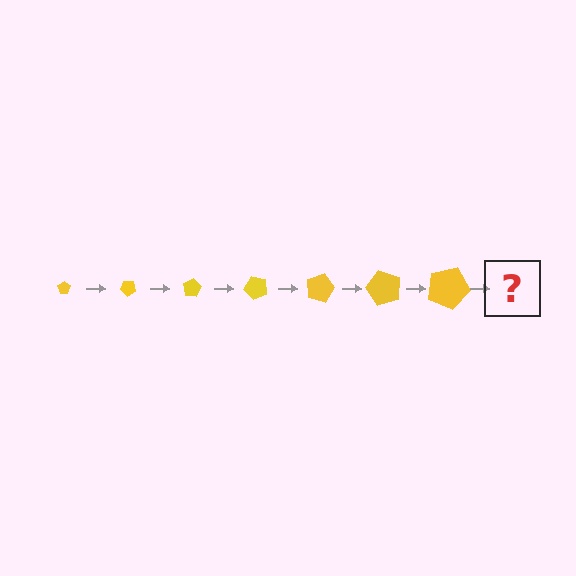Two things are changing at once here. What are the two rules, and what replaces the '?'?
The two rules are that the pentagon grows larger each step and it rotates 40 degrees each step. The '?' should be a pentagon, larger than the previous one and rotated 280 degrees from the start.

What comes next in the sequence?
The next element should be a pentagon, larger than the previous one and rotated 280 degrees from the start.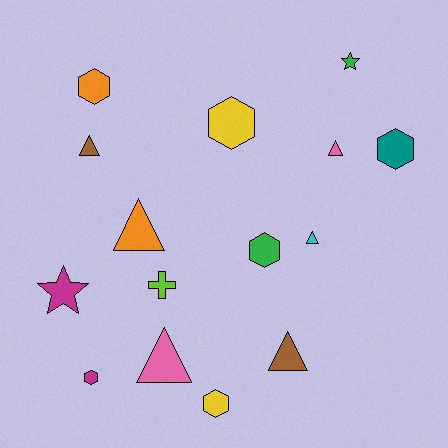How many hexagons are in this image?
There are 6 hexagons.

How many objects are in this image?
There are 15 objects.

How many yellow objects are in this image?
There are 2 yellow objects.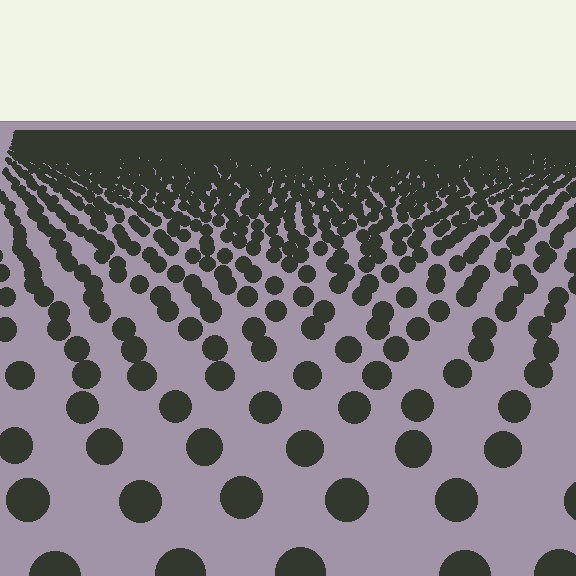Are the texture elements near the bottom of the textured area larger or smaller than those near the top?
Larger. Near the bottom, elements are closer to the viewer and appear at a bigger on-screen size.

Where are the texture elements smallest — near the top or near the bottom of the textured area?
Near the top.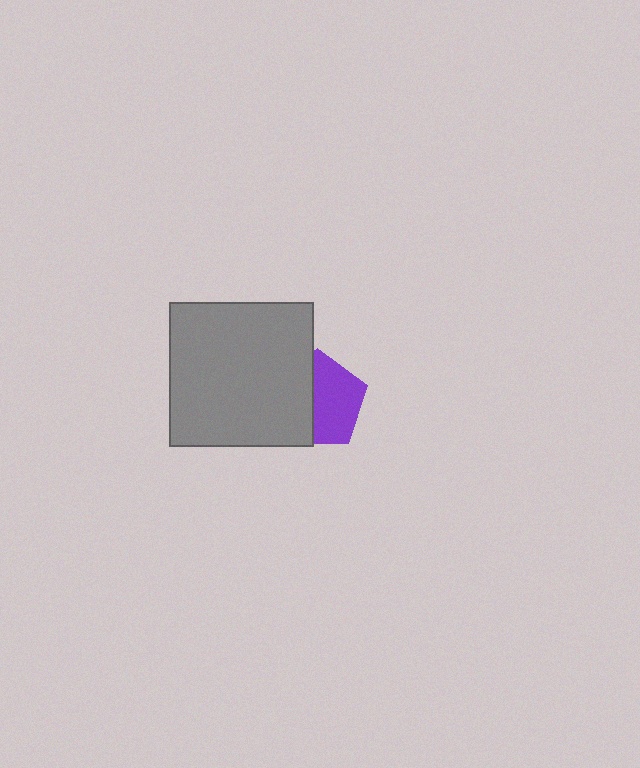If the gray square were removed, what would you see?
You would see the complete purple pentagon.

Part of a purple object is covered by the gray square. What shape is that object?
It is a pentagon.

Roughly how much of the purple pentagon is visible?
About half of it is visible (roughly 56%).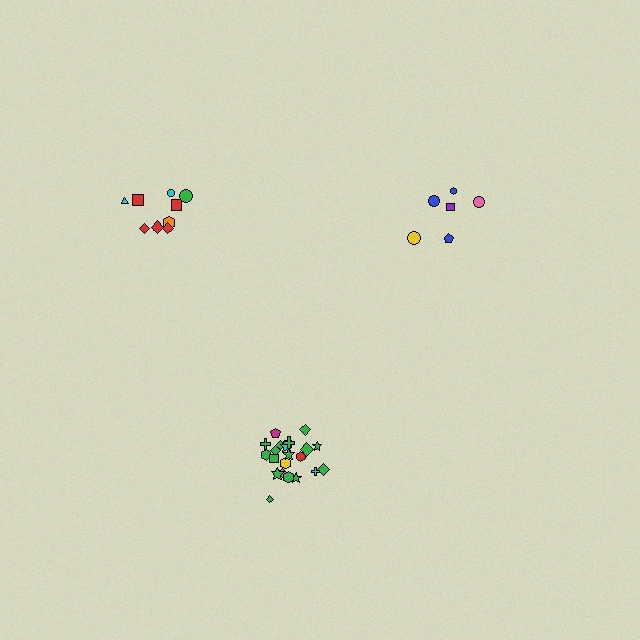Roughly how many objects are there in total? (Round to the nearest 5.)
Roughly 40 objects in total.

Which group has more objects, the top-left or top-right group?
The top-left group.